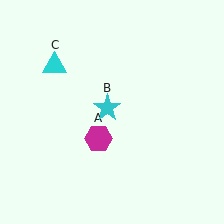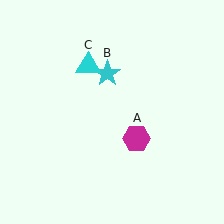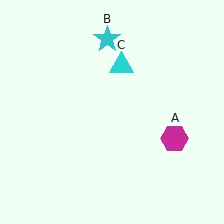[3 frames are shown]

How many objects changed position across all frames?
3 objects changed position: magenta hexagon (object A), cyan star (object B), cyan triangle (object C).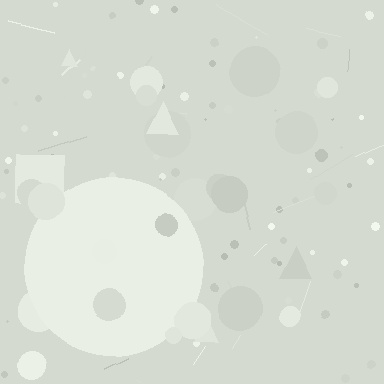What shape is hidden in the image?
A circle is hidden in the image.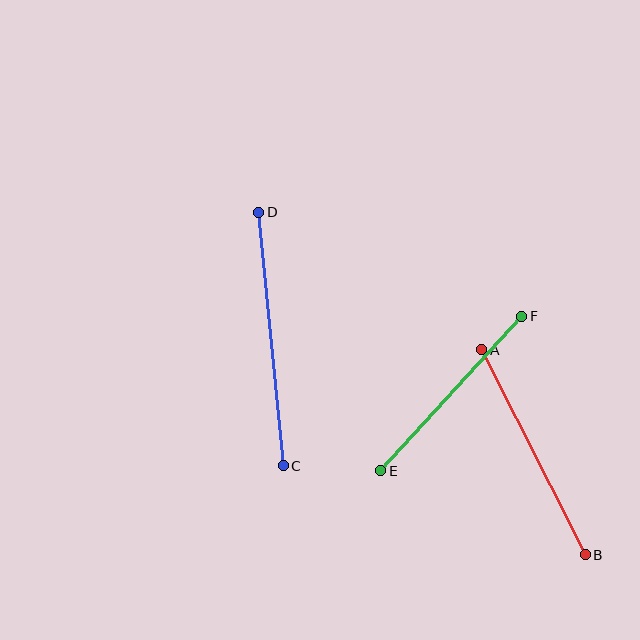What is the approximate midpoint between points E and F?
The midpoint is at approximately (451, 394) pixels.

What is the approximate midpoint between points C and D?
The midpoint is at approximately (271, 339) pixels.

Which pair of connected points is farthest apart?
Points C and D are farthest apart.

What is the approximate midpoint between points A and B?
The midpoint is at approximately (533, 452) pixels.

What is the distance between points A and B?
The distance is approximately 229 pixels.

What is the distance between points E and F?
The distance is approximately 209 pixels.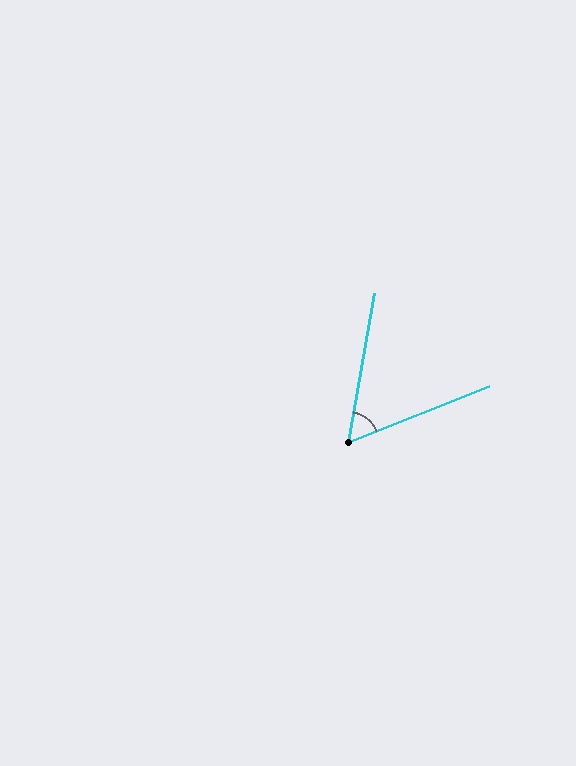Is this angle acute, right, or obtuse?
It is acute.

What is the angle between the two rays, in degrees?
Approximately 58 degrees.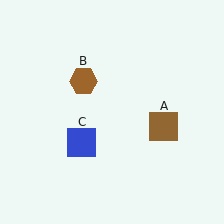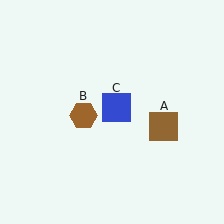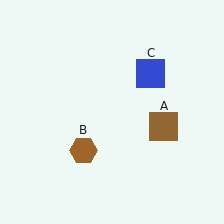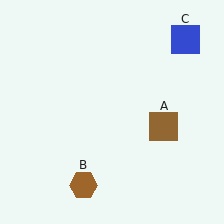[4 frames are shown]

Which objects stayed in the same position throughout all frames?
Brown square (object A) remained stationary.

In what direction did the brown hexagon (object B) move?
The brown hexagon (object B) moved down.